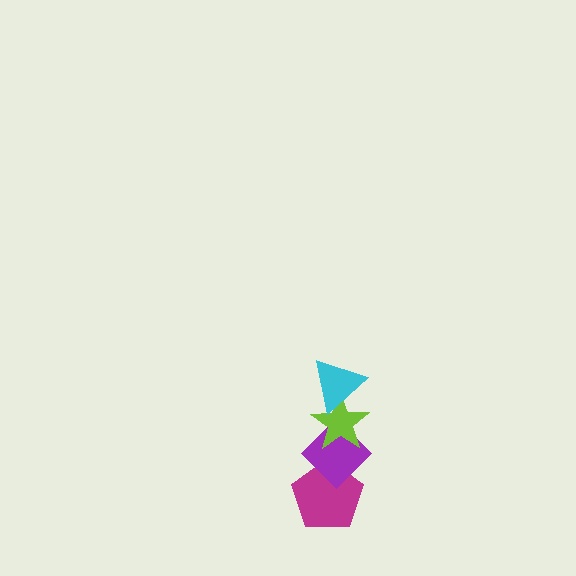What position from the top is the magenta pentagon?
The magenta pentagon is 4th from the top.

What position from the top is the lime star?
The lime star is 2nd from the top.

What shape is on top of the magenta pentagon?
The purple diamond is on top of the magenta pentagon.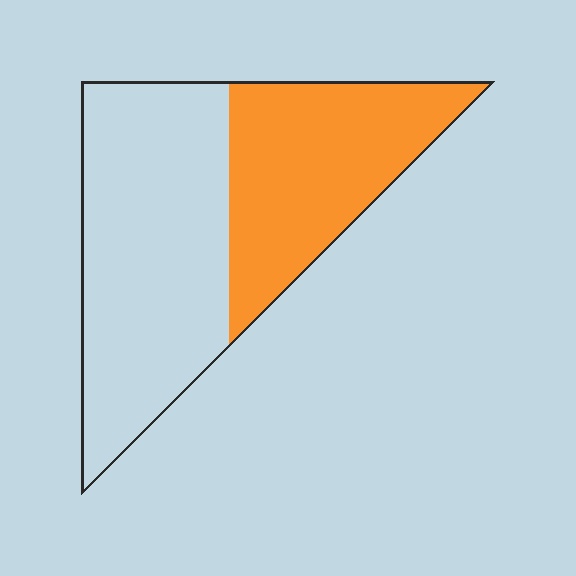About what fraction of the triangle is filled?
About two fifths (2/5).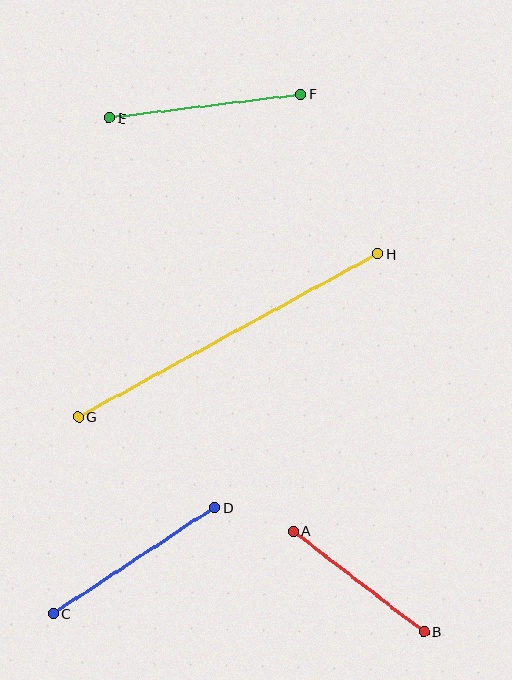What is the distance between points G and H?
The distance is approximately 341 pixels.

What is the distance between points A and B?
The distance is approximately 165 pixels.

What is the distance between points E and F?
The distance is approximately 193 pixels.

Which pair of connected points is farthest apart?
Points G and H are farthest apart.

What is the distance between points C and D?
The distance is approximately 193 pixels.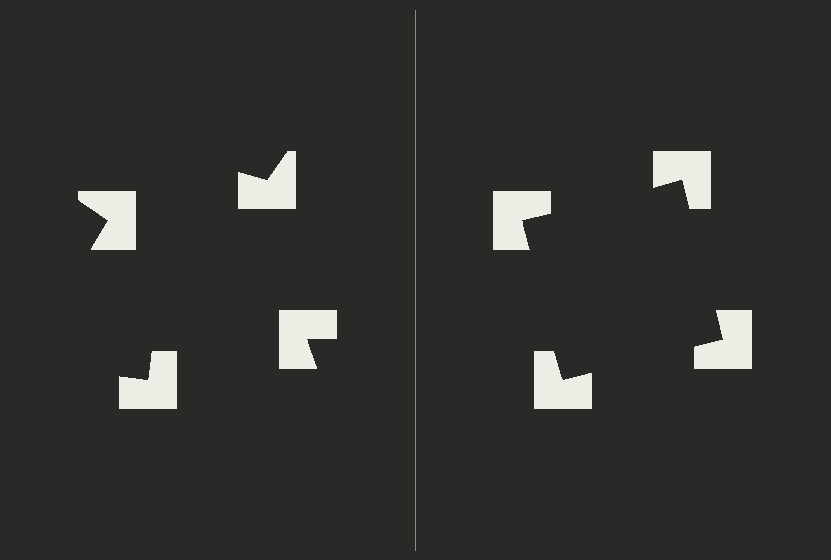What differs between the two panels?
The notched squares are positioned identically on both sides; only the wedge orientations differ. On the right they align to a square; on the left they are misaligned.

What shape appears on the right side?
An illusory square.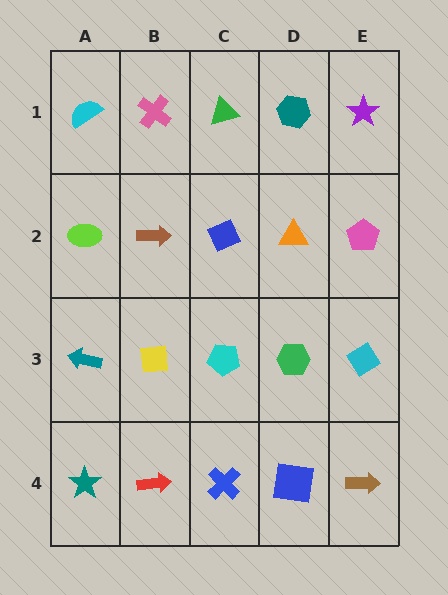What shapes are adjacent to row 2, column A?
A cyan semicircle (row 1, column A), a teal arrow (row 3, column A), a brown arrow (row 2, column B).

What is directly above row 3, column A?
A lime ellipse.